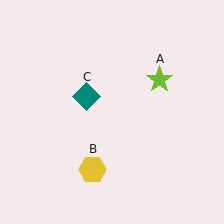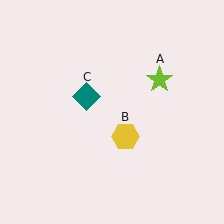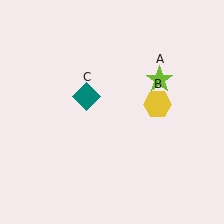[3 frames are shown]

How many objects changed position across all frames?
1 object changed position: yellow hexagon (object B).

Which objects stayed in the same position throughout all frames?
Lime star (object A) and teal diamond (object C) remained stationary.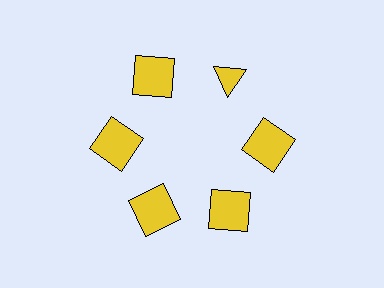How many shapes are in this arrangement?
There are 6 shapes arranged in a ring pattern.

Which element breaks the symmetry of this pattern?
The yellow triangle at roughly the 1 o'clock position breaks the symmetry. All other shapes are yellow squares.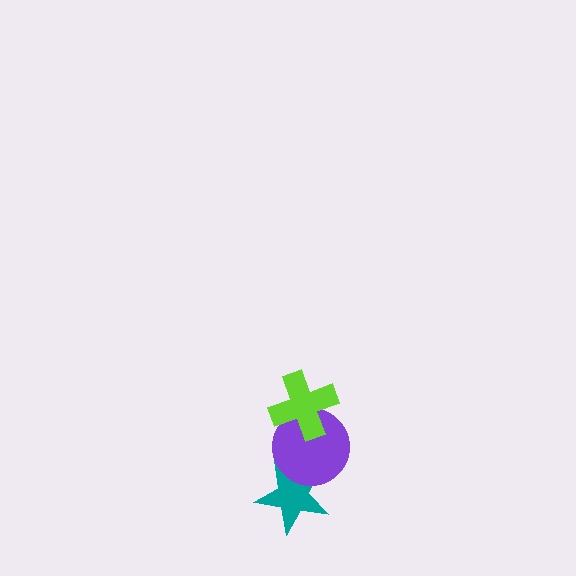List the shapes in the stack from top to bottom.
From top to bottom: the lime cross, the purple circle, the teal star.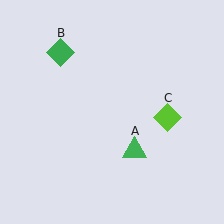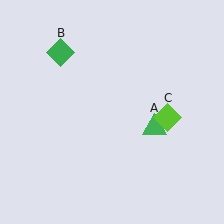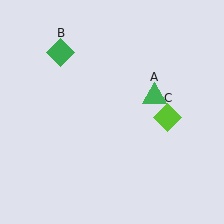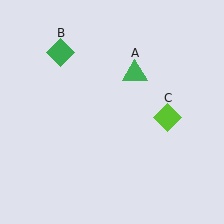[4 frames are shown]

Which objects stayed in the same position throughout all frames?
Green diamond (object B) and lime diamond (object C) remained stationary.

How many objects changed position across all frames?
1 object changed position: green triangle (object A).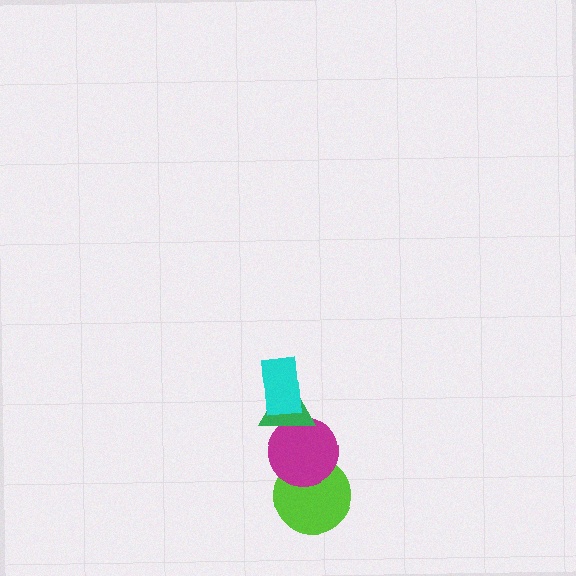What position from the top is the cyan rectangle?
The cyan rectangle is 1st from the top.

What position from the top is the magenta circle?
The magenta circle is 3rd from the top.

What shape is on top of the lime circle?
The magenta circle is on top of the lime circle.